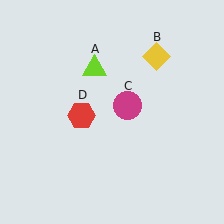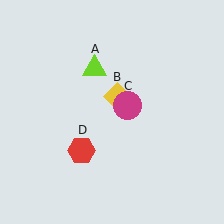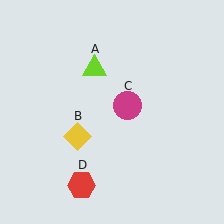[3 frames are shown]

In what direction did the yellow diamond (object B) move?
The yellow diamond (object B) moved down and to the left.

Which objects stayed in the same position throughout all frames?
Lime triangle (object A) and magenta circle (object C) remained stationary.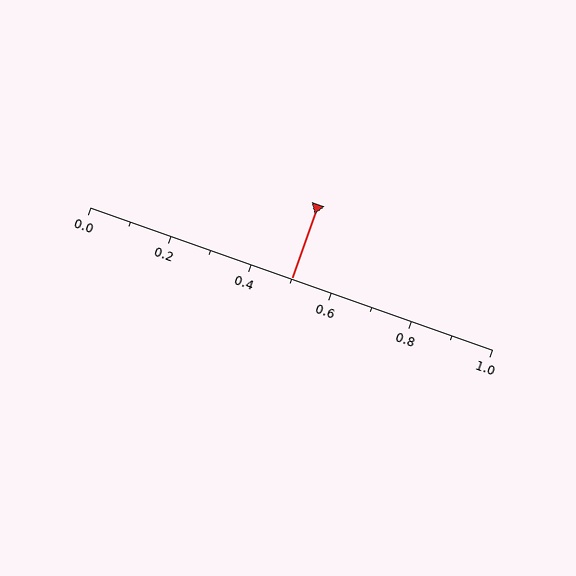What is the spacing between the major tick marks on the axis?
The major ticks are spaced 0.2 apart.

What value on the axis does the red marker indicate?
The marker indicates approximately 0.5.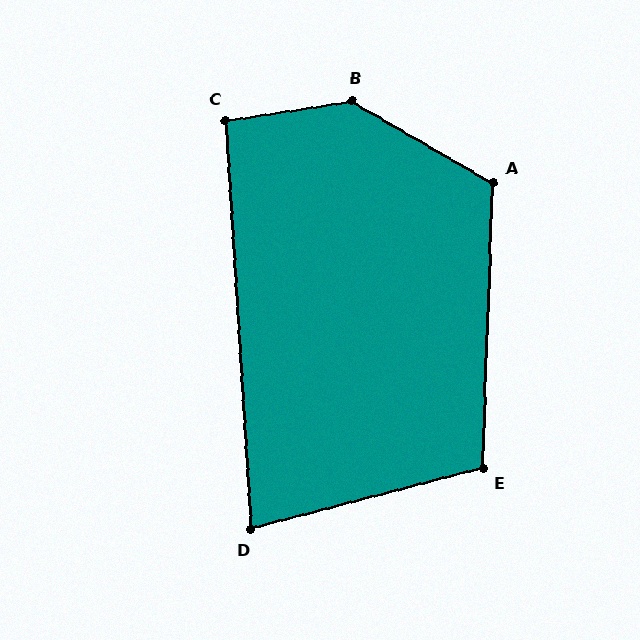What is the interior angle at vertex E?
Approximately 107 degrees (obtuse).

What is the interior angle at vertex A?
Approximately 118 degrees (obtuse).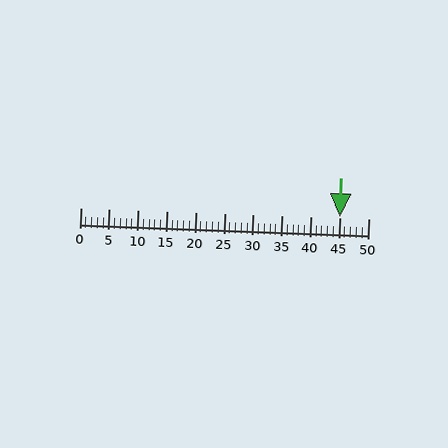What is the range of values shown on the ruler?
The ruler shows values from 0 to 50.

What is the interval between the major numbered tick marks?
The major tick marks are spaced 5 units apart.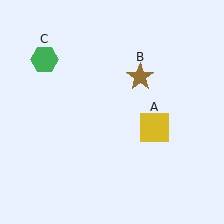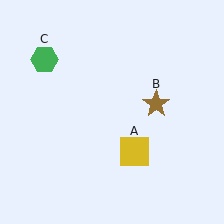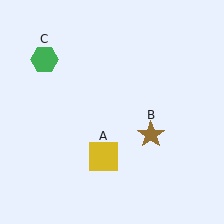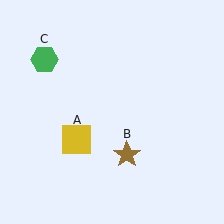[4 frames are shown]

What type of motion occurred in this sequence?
The yellow square (object A), brown star (object B) rotated clockwise around the center of the scene.